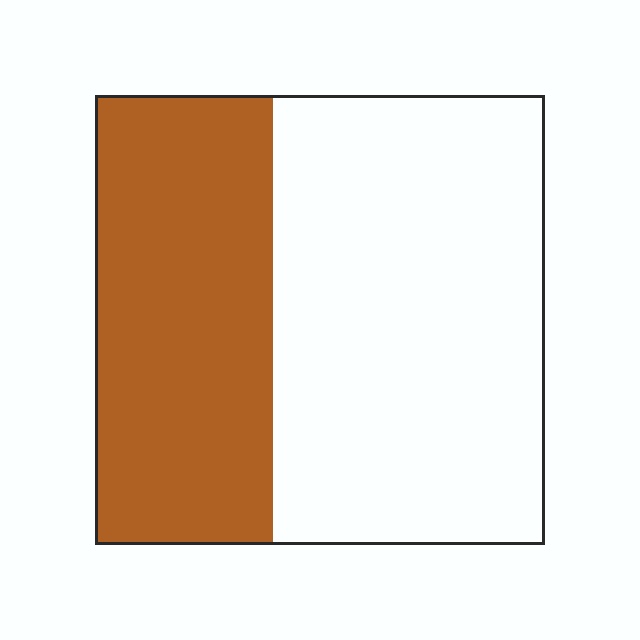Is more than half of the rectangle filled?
No.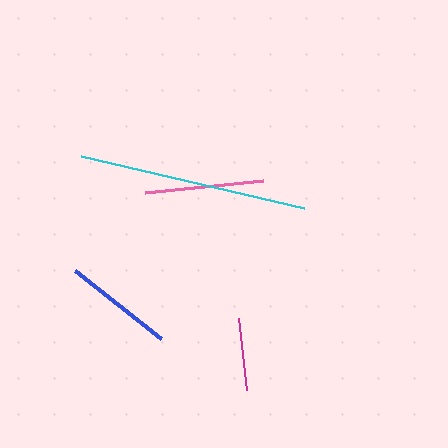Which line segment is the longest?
The cyan line is the longest at approximately 229 pixels.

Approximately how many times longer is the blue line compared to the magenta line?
The blue line is approximately 1.5 times the length of the magenta line.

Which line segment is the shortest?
The magenta line is the shortest at approximately 72 pixels.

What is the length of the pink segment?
The pink segment is approximately 118 pixels long.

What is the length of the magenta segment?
The magenta segment is approximately 72 pixels long.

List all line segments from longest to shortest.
From longest to shortest: cyan, pink, blue, magenta.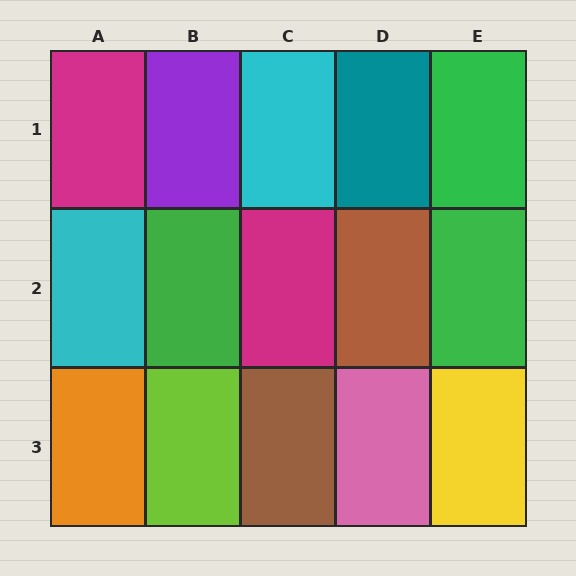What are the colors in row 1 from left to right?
Magenta, purple, cyan, teal, green.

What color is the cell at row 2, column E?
Green.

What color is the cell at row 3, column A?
Orange.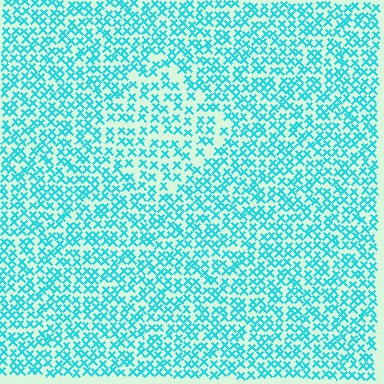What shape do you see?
I see a diamond.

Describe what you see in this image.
The image contains small cyan elements arranged at two different densities. A diamond-shaped region is visible where the elements are less densely packed than the surrounding area.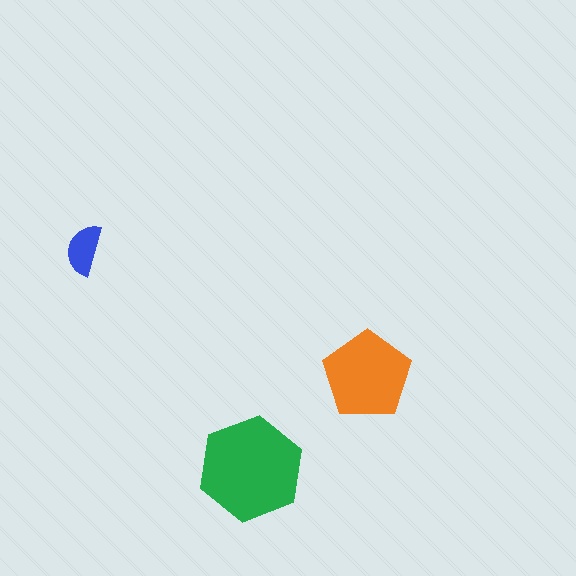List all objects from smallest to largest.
The blue semicircle, the orange pentagon, the green hexagon.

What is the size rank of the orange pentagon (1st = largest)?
2nd.